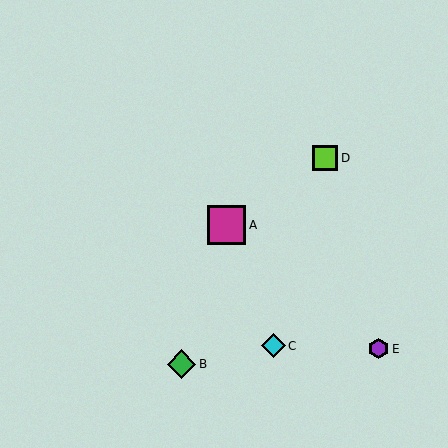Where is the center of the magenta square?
The center of the magenta square is at (226, 225).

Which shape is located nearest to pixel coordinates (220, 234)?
The magenta square (labeled A) at (226, 225) is nearest to that location.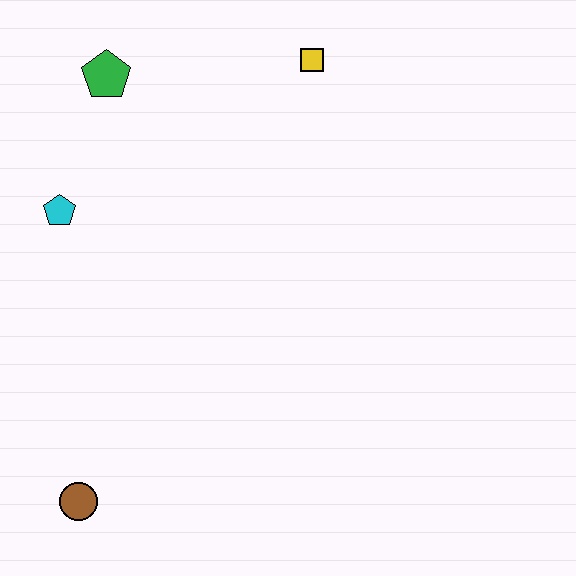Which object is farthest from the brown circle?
The yellow square is farthest from the brown circle.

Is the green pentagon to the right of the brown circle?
Yes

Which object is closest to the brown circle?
The cyan pentagon is closest to the brown circle.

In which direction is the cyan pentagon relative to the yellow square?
The cyan pentagon is to the left of the yellow square.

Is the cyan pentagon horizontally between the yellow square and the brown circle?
No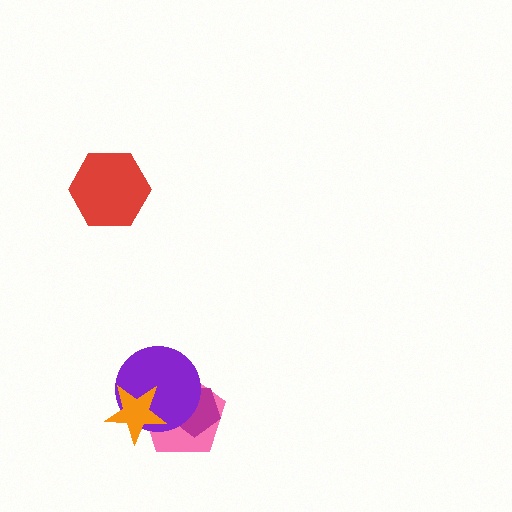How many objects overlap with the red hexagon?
0 objects overlap with the red hexagon.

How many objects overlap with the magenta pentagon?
2 objects overlap with the magenta pentagon.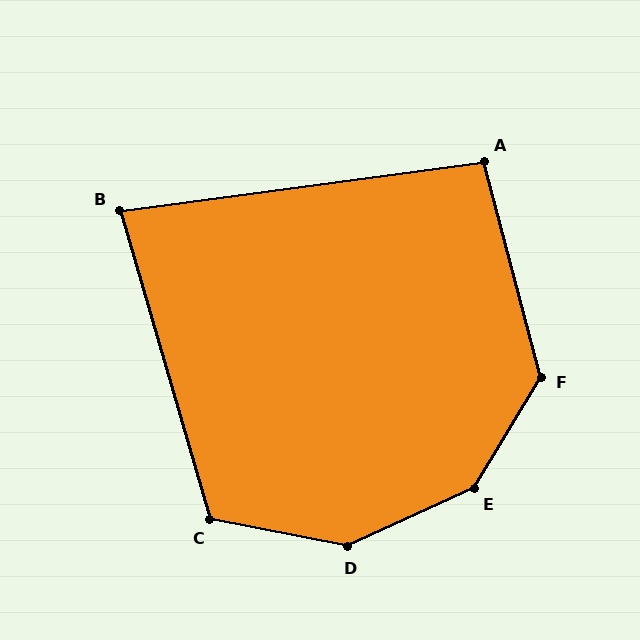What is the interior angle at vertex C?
Approximately 117 degrees (obtuse).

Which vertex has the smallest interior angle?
B, at approximately 81 degrees.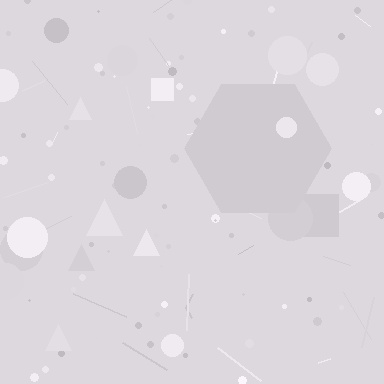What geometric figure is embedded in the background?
A hexagon is embedded in the background.